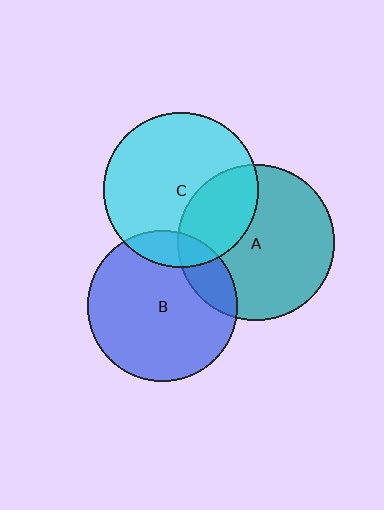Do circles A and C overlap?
Yes.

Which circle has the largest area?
Circle A (teal).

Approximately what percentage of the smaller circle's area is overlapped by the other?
Approximately 30%.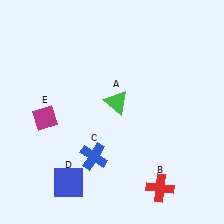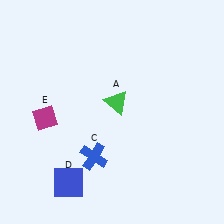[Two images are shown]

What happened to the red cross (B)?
The red cross (B) was removed in Image 2. It was in the bottom-right area of Image 1.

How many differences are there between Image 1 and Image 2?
There is 1 difference between the two images.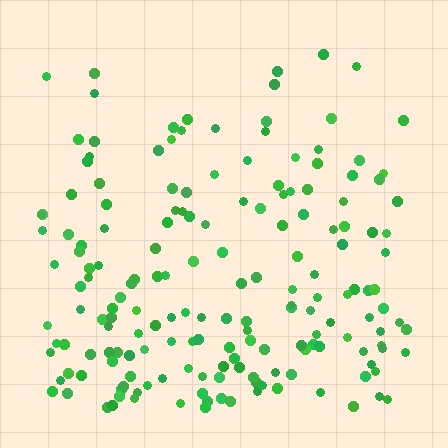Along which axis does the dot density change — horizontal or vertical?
Vertical.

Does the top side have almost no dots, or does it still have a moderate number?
Still a moderate number, just noticeably fewer than the bottom.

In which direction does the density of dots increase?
From top to bottom, with the bottom side densest.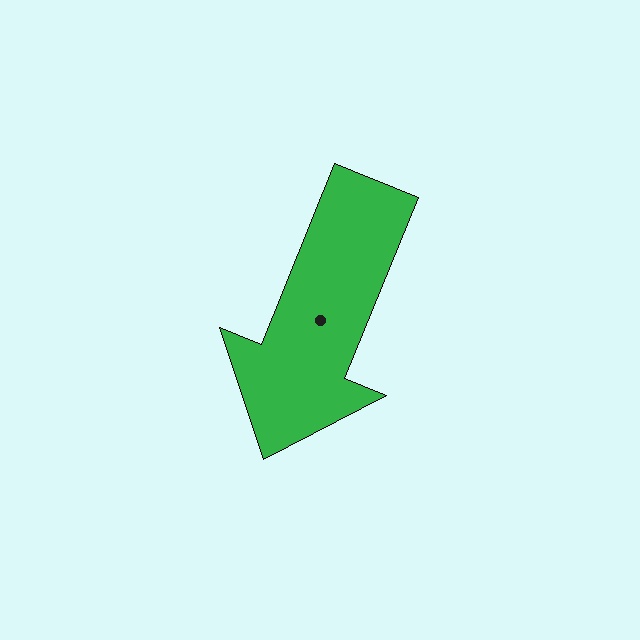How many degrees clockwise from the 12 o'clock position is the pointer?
Approximately 202 degrees.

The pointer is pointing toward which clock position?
Roughly 7 o'clock.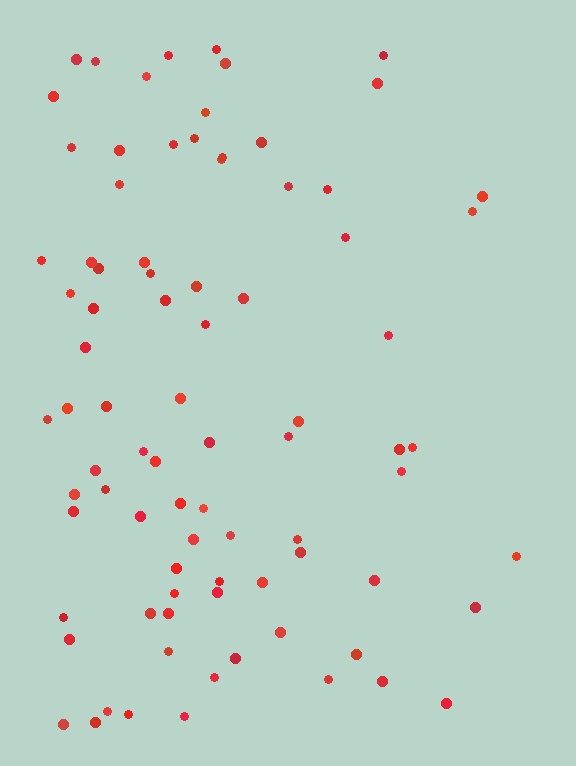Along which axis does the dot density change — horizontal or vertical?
Horizontal.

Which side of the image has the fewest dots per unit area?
The right.